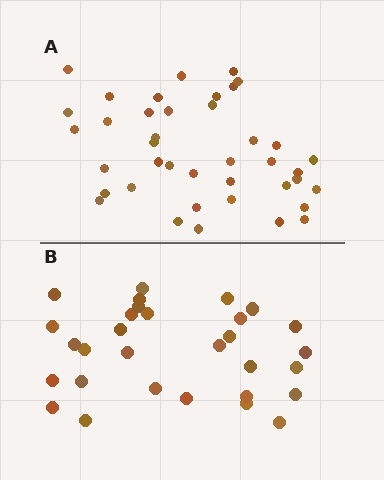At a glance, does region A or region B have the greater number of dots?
Region A (the top region) has more dots.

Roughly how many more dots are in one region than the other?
Region A has roughly 10 or so more dots than region B.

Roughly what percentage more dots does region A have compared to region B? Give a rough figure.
About 35% more.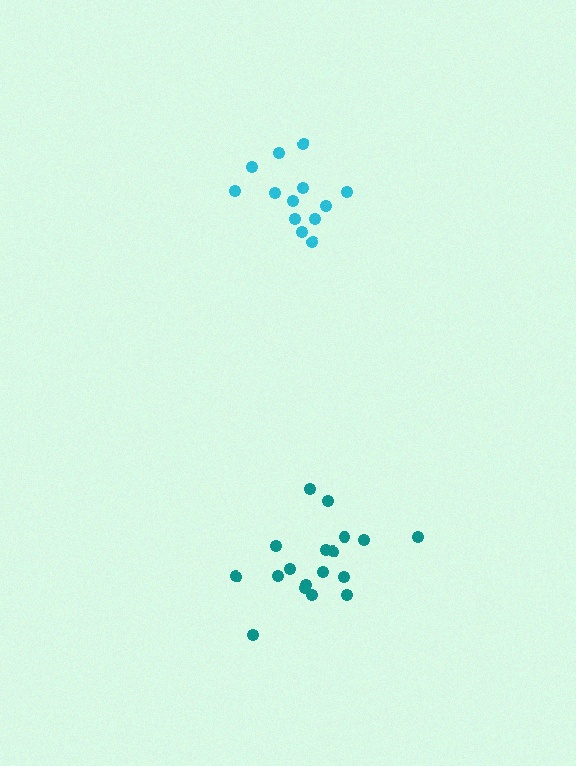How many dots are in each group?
Group 1: 13 dots, Group 2: 18 dots (31 total).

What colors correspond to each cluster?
The clusters are colored: cyan, teal.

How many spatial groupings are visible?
There are 2 spatial groupings.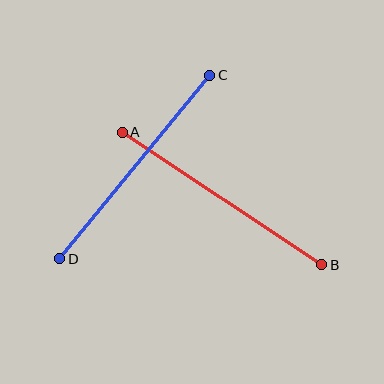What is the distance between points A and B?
The distance is approximately 239 pixels.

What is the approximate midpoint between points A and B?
The midpoint is at approximately (222, 199) pixels.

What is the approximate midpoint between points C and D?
The midpoint is at approximately (135, 167) pixels.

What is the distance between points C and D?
The distance is approximately 237 pixels.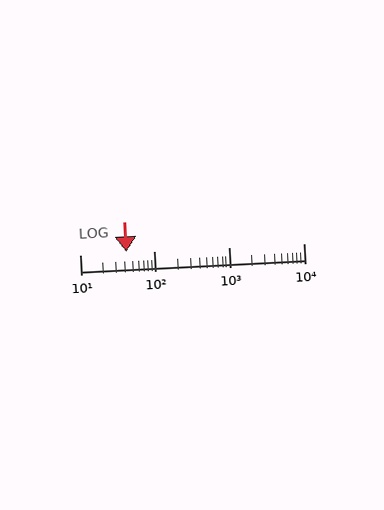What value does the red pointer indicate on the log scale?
The pointer indicates approximately 42.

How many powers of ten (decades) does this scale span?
The scale spans 3 decades, from 10 to 10000.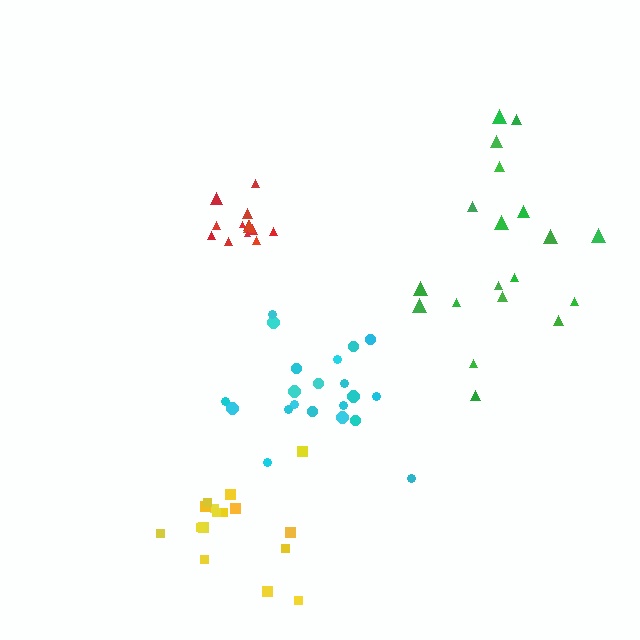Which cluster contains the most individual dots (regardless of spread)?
Cyan (21).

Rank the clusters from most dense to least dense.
red, cyan, yellow, green.